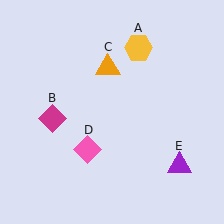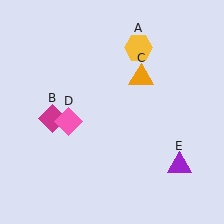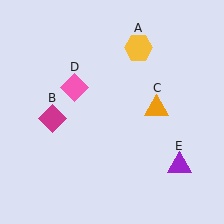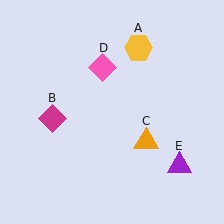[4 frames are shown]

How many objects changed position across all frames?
2 objects changed position: orange triangle (object C), pink diamond (object D).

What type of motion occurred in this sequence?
The orange triangle (object C), pink diamond (object D) rotated clockwise around the center of the scene.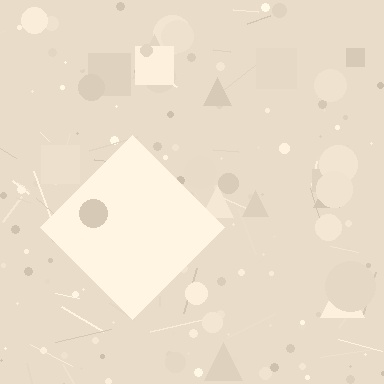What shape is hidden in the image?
A diamond is hidden in the image.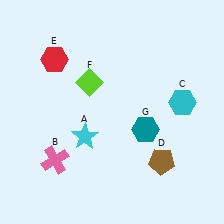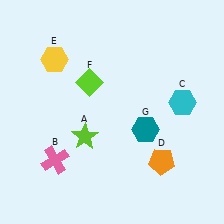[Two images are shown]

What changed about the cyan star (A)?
In Image 1, A is cyan. In Image 2, it changed to lime.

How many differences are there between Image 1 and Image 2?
There are 3 differences between the two images.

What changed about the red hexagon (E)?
In Image 1, E is red. In Image 2, it changed to yellow.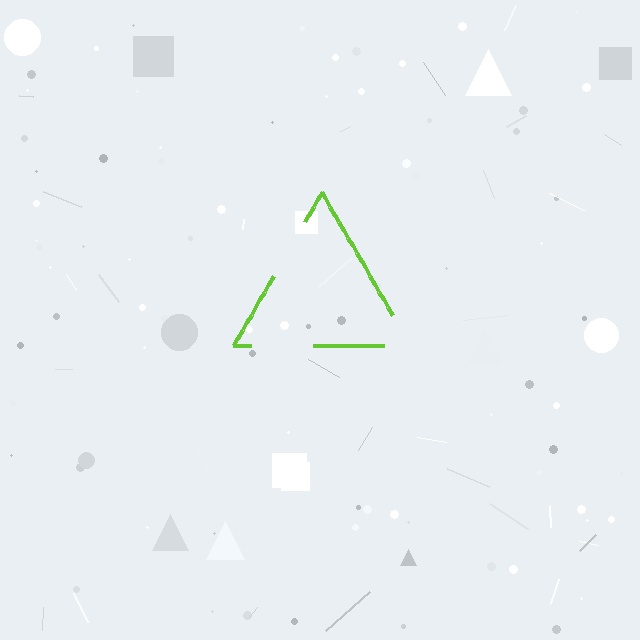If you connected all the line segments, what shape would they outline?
They would outline a triangle.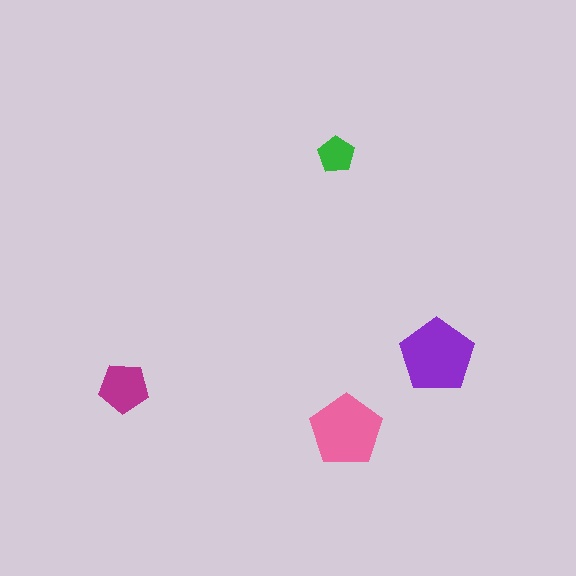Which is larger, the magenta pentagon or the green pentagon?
The magenta one.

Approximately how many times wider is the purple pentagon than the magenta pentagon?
About 1.5 times wider.